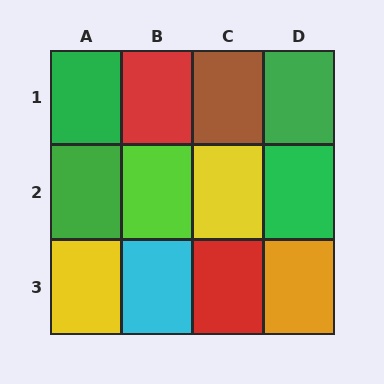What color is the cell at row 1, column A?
Green.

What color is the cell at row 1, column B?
Red.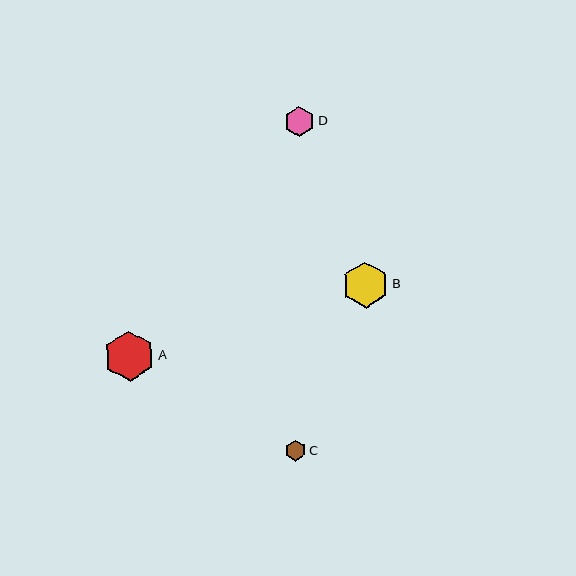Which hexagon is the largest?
Hexagon A is the largest with a size of approximately 50 pixels.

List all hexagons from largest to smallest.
From largest to smallest: A, B, D, C.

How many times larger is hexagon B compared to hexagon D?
Hexagon B is approximately 1.5 times the size of hexagon D.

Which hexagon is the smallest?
Hexagon C is the smallest with a size of approximately 21 pixels.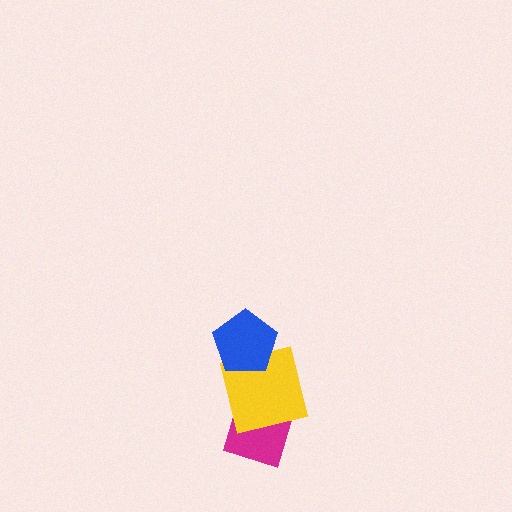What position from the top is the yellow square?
The yellow square is 2nd from the top.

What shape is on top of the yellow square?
The blue pentagon is on top of the yellow square.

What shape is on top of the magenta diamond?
The yellow square is on top of the magenta diamond.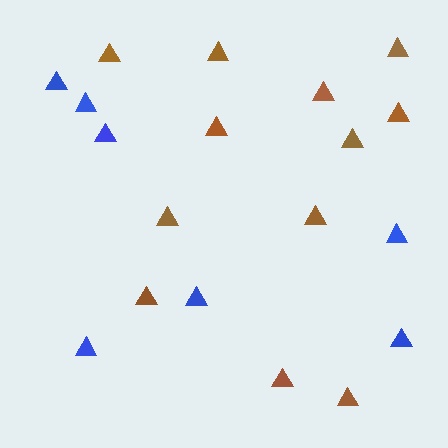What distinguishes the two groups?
There are 2 groups: one group of blue triangles (7) and one group of brown triangles (12).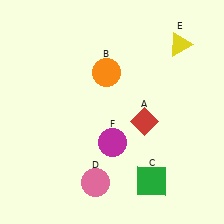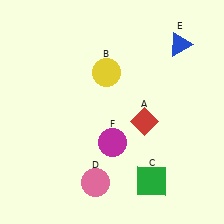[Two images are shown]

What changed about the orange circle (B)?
In Image 1, B is orange. In Image 2, it changed to yellow.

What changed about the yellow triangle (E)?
In Image 1, E is yellow. In Image 2, it changed to blue.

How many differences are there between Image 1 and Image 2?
There are 2 differences between the two images.